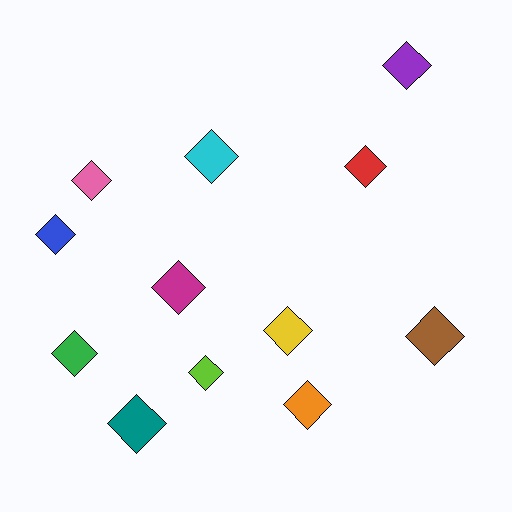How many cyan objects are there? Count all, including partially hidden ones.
There is 1 cyan object.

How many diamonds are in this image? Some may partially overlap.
There are 12 diamonds.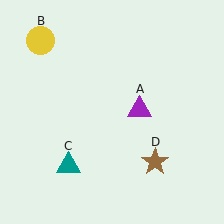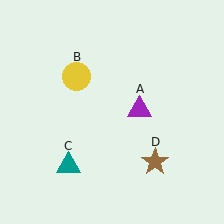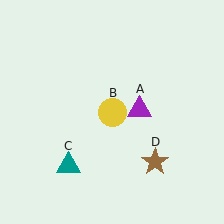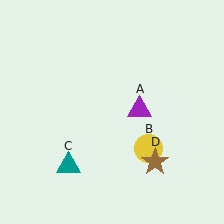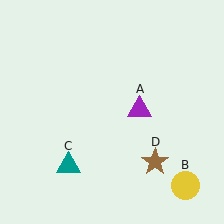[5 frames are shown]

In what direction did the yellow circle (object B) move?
The yellow circle (object B) moved down and to the right.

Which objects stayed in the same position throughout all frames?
Purple triangle (object A) and teal triangle (object C) and brown star (object D) remained stationary.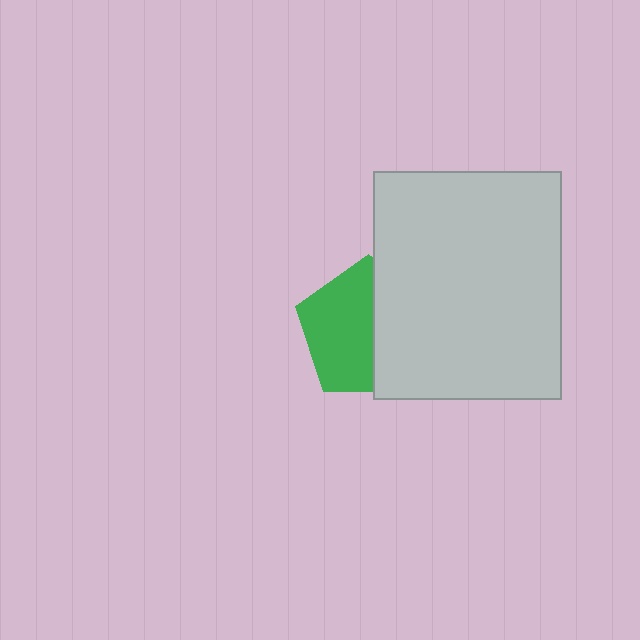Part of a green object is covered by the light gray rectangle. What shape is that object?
It is a pentagon.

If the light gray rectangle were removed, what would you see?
You would see the complete green pentagon.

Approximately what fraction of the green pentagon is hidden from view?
Roughly 45% of the green pentagon is hidden behind the light gray rectangle.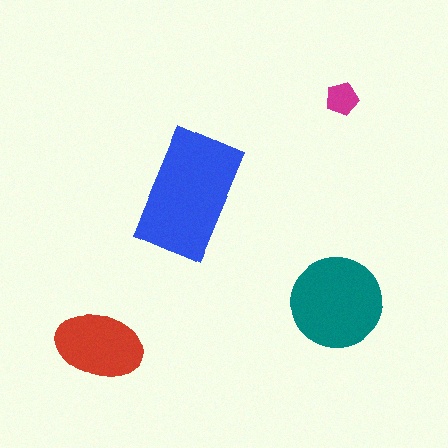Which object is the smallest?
The magenta pentagon.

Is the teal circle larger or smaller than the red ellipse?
Larger.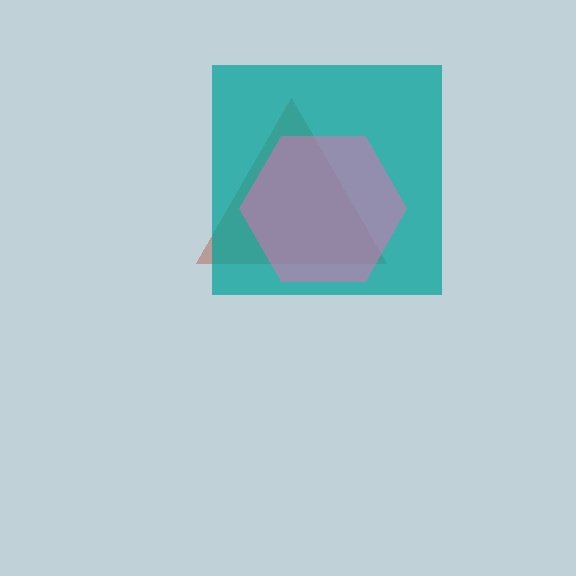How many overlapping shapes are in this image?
There are 3 overlapping shapes in the image.